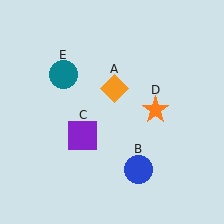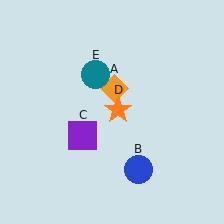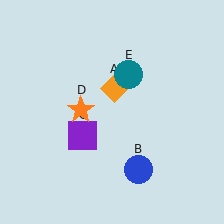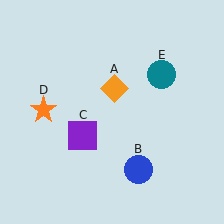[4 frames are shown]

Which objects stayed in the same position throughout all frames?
Orange diamond (object A) and blue circle (object B) and purple square (object C) remained stationary.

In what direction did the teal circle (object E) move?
The teal circle (object E) moved right.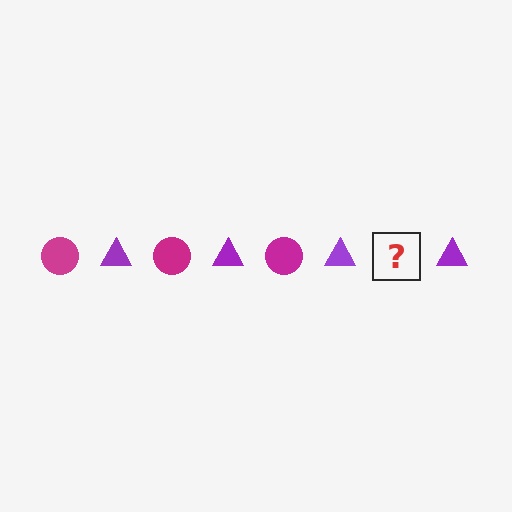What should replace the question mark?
The question mark should be replaced with a magenta circle.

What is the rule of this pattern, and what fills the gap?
The rule is that the pattern alternates between magenta circle and purple triangle. The gap should be filled with a magenta circle.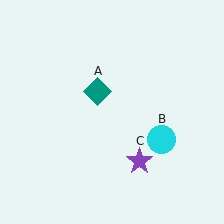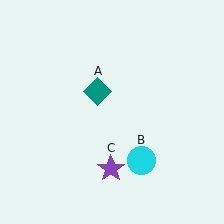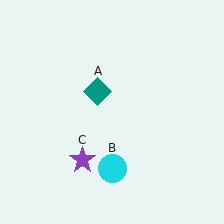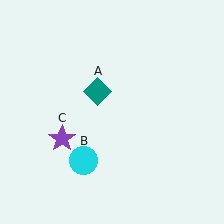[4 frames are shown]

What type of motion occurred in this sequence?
The cyan circle (object B), purple star (object C) rotated clockwise around the center of the scene.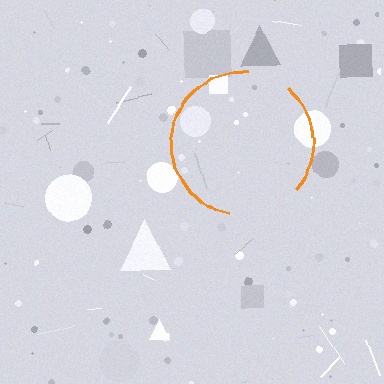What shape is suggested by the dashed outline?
The dashed outline suggests a circle.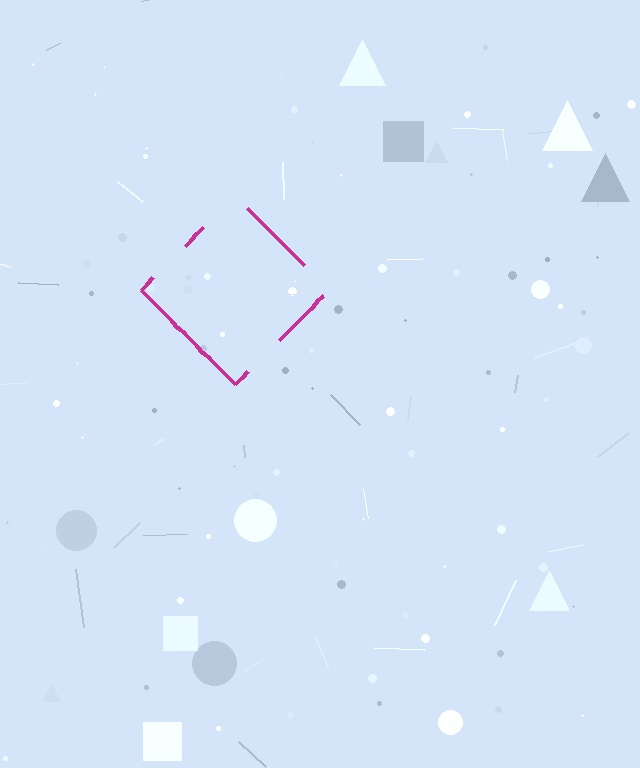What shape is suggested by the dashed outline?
The dashed outline suggests a diamond.